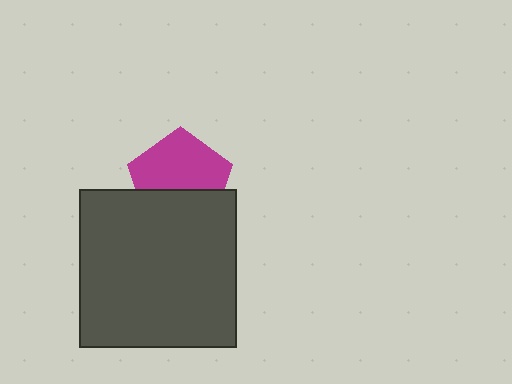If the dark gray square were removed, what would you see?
You would see the complete magenta pentagon.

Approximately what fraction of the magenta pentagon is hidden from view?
Roughly 39% of the magenta pentagon is hidden behind the dark gray square.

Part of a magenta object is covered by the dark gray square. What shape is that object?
It is a pentagon.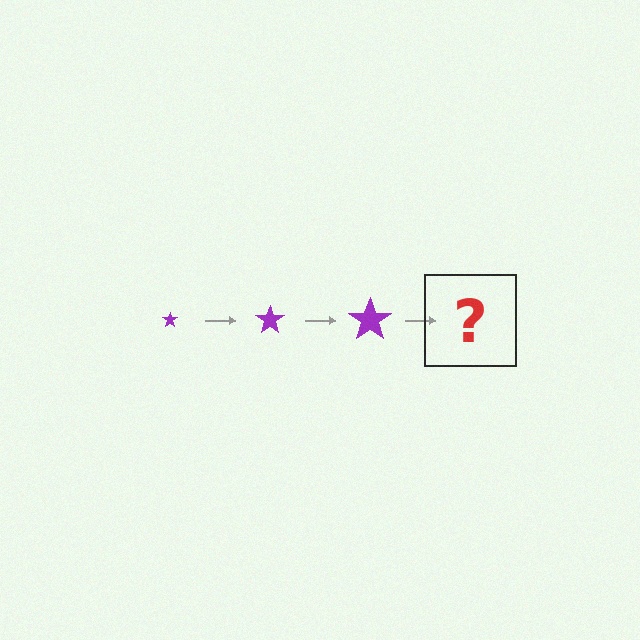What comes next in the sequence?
The next element should be a purple star, larger than the previous one.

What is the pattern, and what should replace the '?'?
The pattern is that the star gets progressively larger each step. The '?' should be a purple star, larger than the previous one.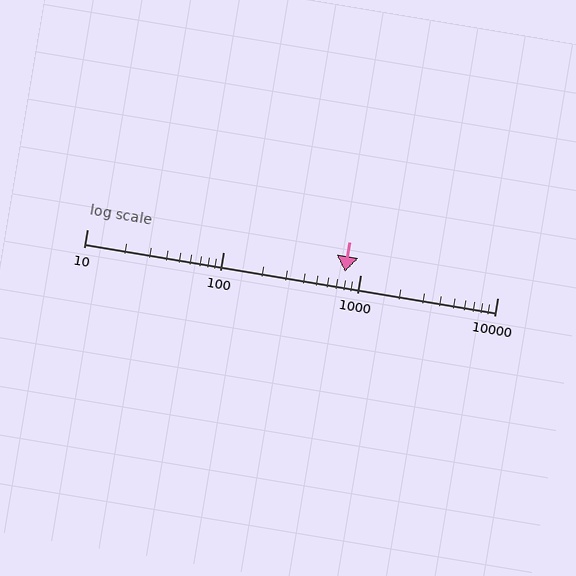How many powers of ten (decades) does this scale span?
The scale spans 3 decades, from 10 to 10000.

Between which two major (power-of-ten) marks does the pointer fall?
The pointer is between 100 and 1000.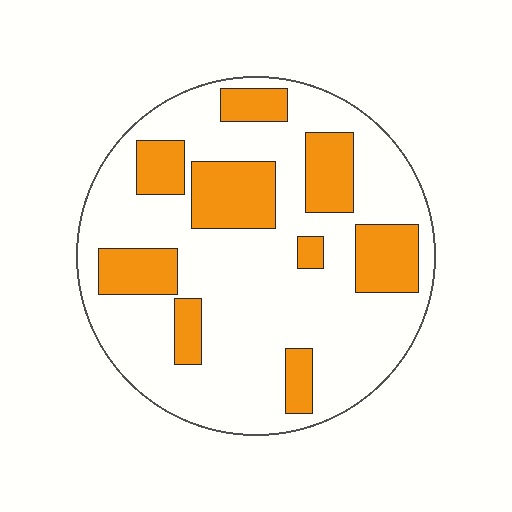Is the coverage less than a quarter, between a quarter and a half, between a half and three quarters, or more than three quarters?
Between a quarter and a half.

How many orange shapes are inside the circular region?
9.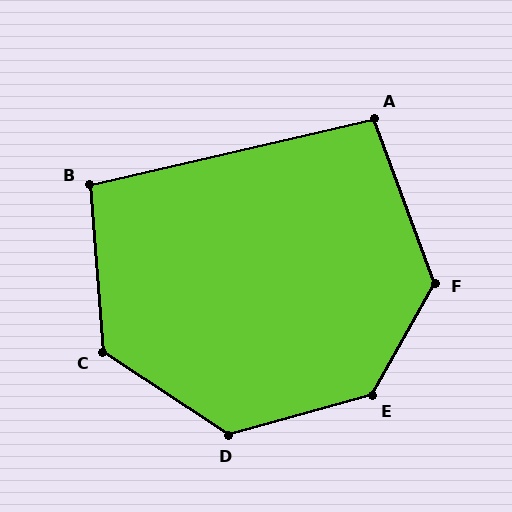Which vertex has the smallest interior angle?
A, at approximately 97 degrees.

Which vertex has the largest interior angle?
E, at approximately 135 degrees.